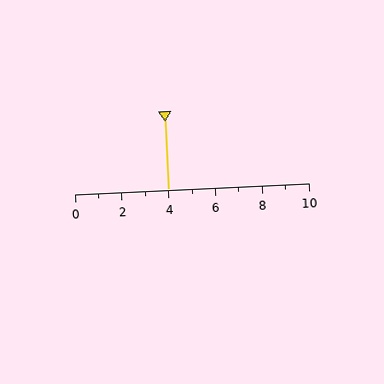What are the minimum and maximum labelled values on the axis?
The axis runs from 0 to 10.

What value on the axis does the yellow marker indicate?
The marker indicates approximately 4.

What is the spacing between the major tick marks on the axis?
The major ticks are spaced 2 apart.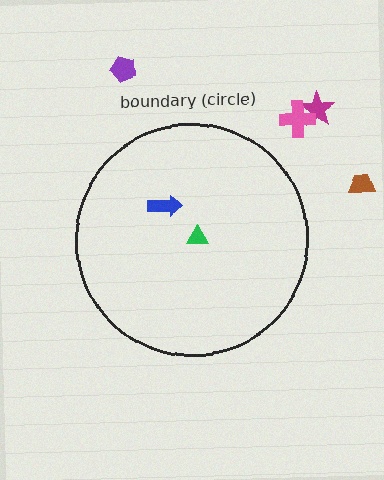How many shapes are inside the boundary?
2 inside, 4 outside.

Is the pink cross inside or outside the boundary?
Outside.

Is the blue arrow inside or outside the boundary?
Inside.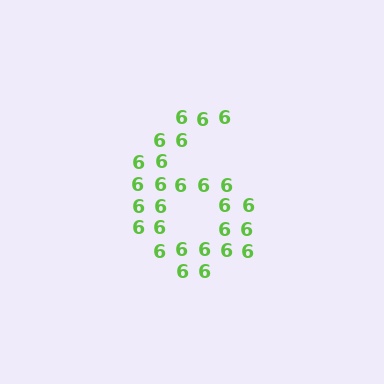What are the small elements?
The small elements are digit 6's.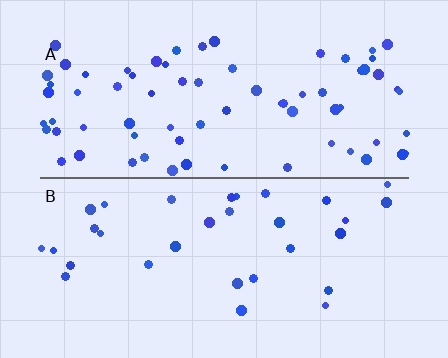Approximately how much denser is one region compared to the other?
Approximately 2.3× — region A over region B.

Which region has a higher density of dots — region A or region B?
A (the top).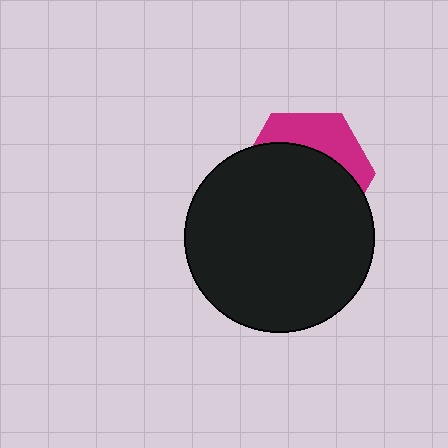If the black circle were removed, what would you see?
You would see the complete magenta hexagon.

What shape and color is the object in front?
The object in front is a black circle.